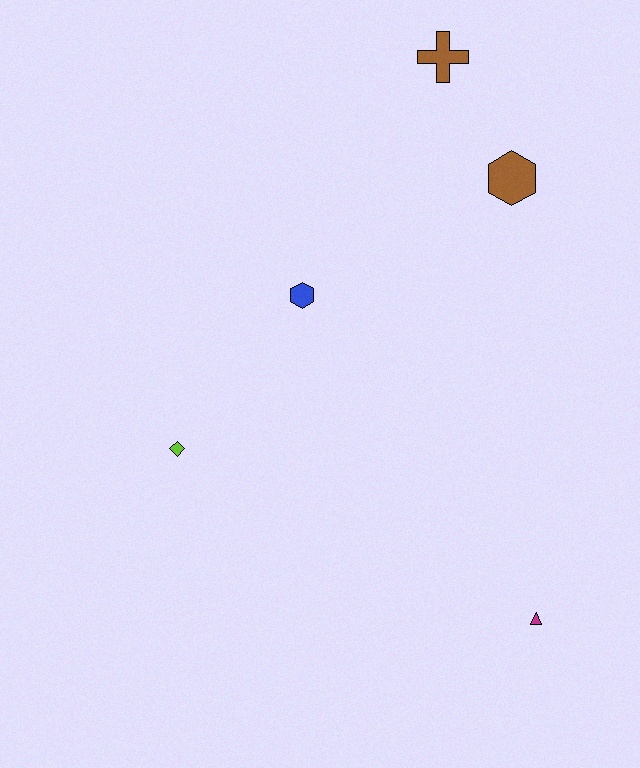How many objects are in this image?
There are 5 objects.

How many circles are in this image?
There are no circles.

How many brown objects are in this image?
There are 2 brown objects.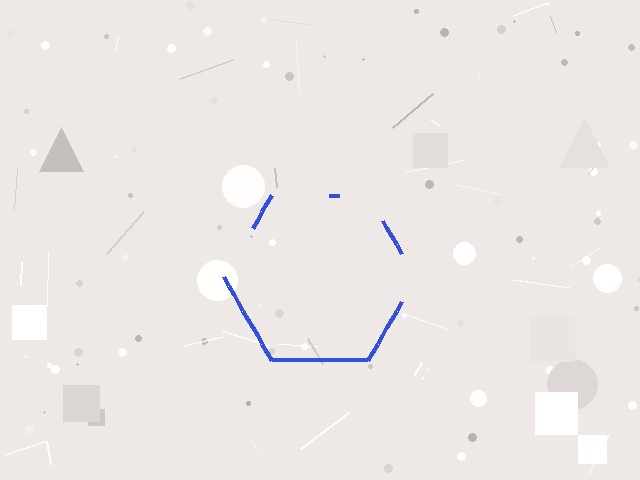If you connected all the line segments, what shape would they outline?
They would outline a hexagon.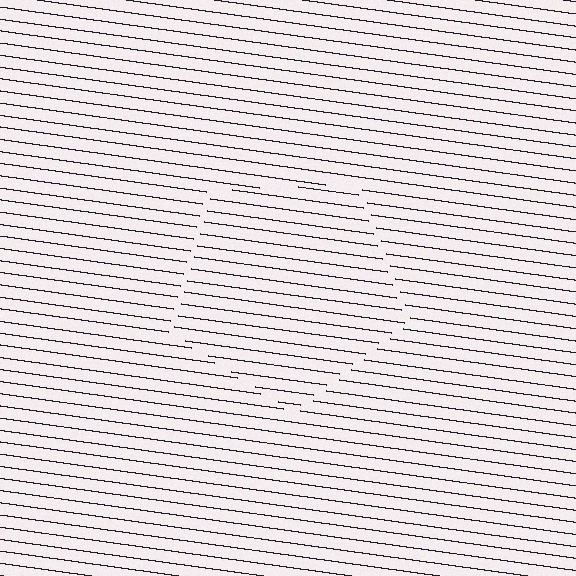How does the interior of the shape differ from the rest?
The interior of the shape contains the same grating, shifted by half a period — the contour is defined by the phase discontinuity where line-ends from the inner and outer gratings abut.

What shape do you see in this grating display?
An illusory pentagon. The interior of the shape contains the same grating, shifted by half a period — the contour is defined by the phase discontinuity where line-ends from the inner and outer gratings abut.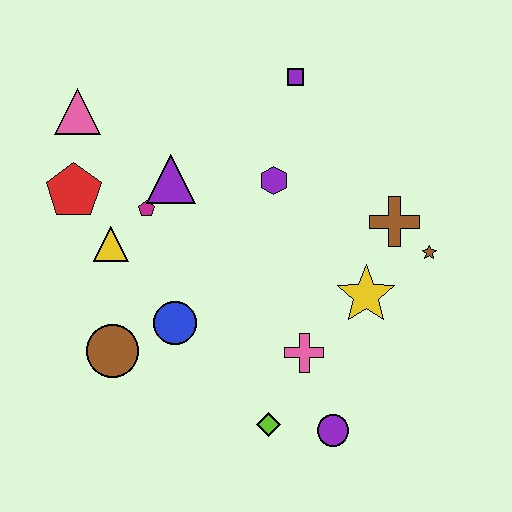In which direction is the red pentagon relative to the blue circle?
The red pentagon is above the blue circle.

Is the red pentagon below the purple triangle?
Yes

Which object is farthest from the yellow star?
The pink triangle is farthest from the yellow star.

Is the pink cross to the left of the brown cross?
Yes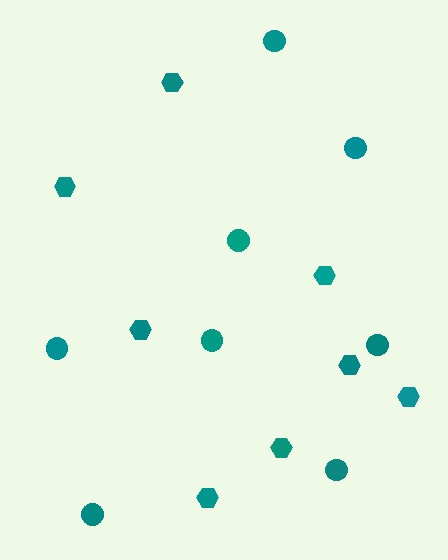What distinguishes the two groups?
There are 2 groups: one group of hexagons (8) and one group of circles (8).